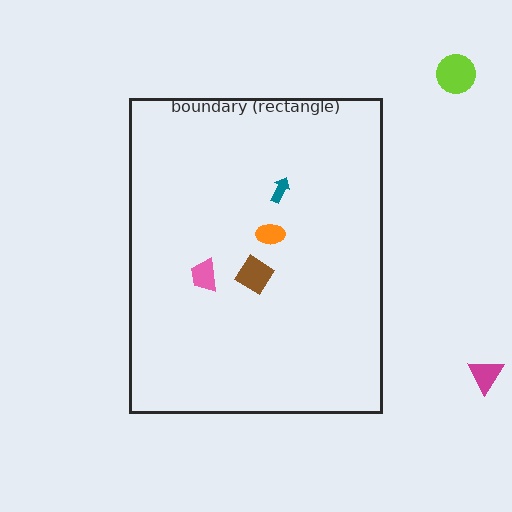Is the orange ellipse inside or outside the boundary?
Inside.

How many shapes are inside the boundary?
4 inside, 2 outside.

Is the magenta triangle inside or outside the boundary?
Outside.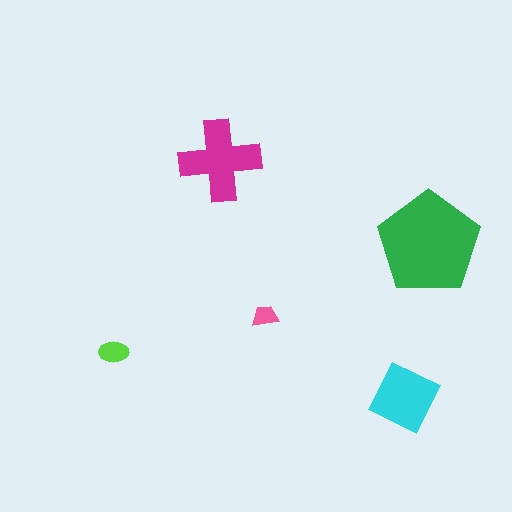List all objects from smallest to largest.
The pink trapezoid, the lime ellipse, the cyan square, the magenta cross, the green pentagon.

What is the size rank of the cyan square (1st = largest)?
3rd.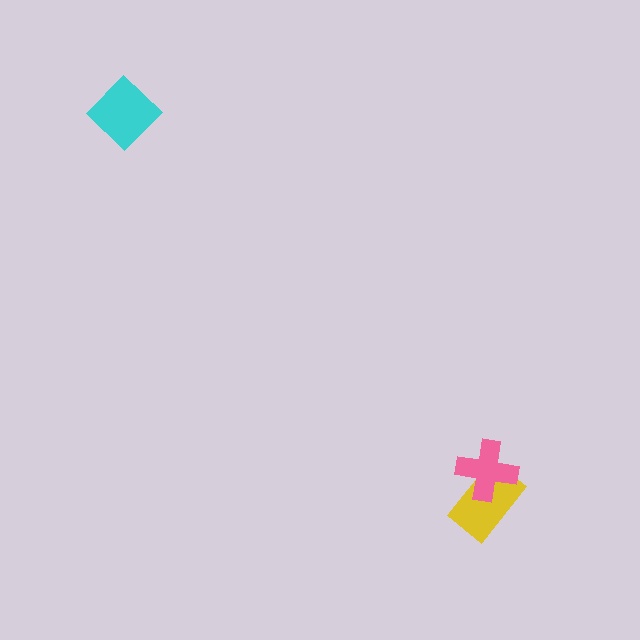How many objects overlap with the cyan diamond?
0 objects overlap with the cyan diamond.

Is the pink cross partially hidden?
No, no other shape covers it.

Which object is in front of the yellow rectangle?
The pink cross is in front of the yellow rectangle.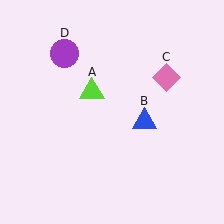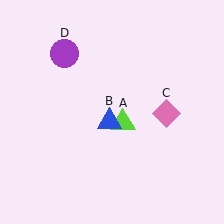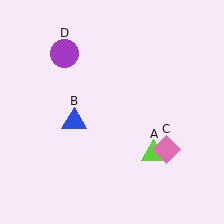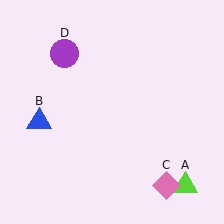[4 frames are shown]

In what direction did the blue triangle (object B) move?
The blue triangle (object B) moved left.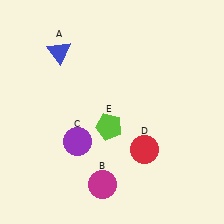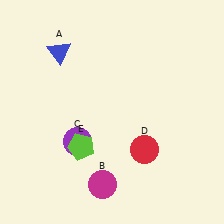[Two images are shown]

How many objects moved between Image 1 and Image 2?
1 object moved between the two images.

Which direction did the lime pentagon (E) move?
The lime pentagon (E) moved left.